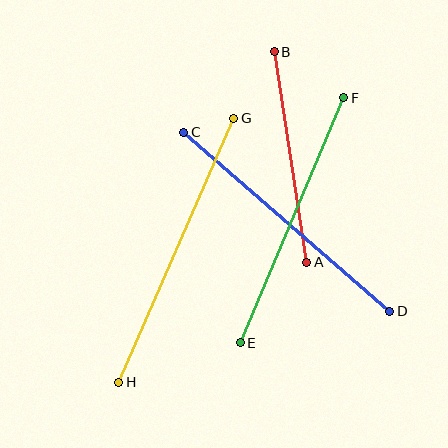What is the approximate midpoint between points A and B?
The midpoint is at approximately (290, 157) pixels.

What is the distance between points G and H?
The distance is approximately 288 pixels.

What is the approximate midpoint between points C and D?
The midpoint is at approximately (287, 222) pixels.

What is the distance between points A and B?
The distance is approximately 213 pixels.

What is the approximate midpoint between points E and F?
The midpoint is at approximately (292, 220) pixels.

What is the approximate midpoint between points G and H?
The midpoint is at approximately (176, 250) pixels.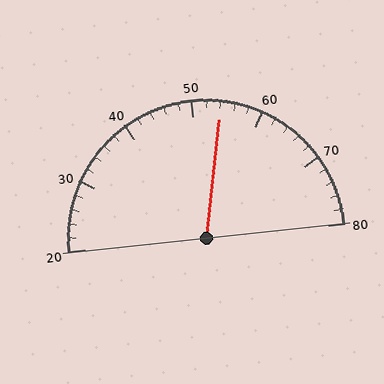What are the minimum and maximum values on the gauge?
The gauge ranges from 20 to 80.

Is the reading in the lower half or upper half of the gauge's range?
The reading is in the upper half of the range (20 to 80).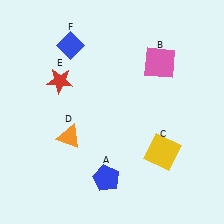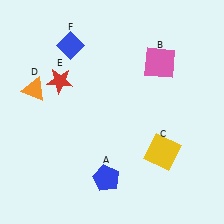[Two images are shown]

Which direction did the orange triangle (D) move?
The orange triangle (D) moved up.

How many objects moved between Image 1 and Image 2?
1 object moved between the two images.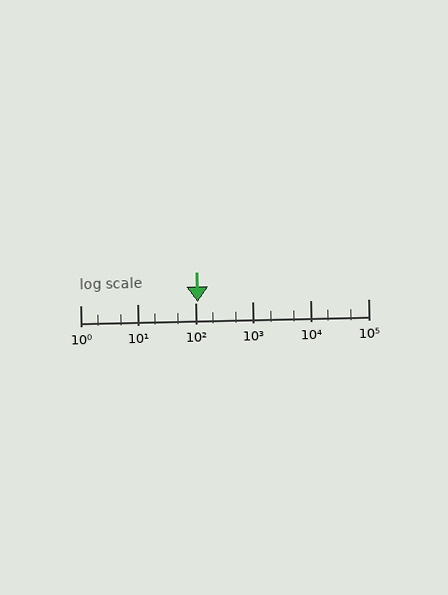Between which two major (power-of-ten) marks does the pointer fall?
The pointer is between 100 and 1000.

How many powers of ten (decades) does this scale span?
The scale spans 5 decades, from 1 to 100000.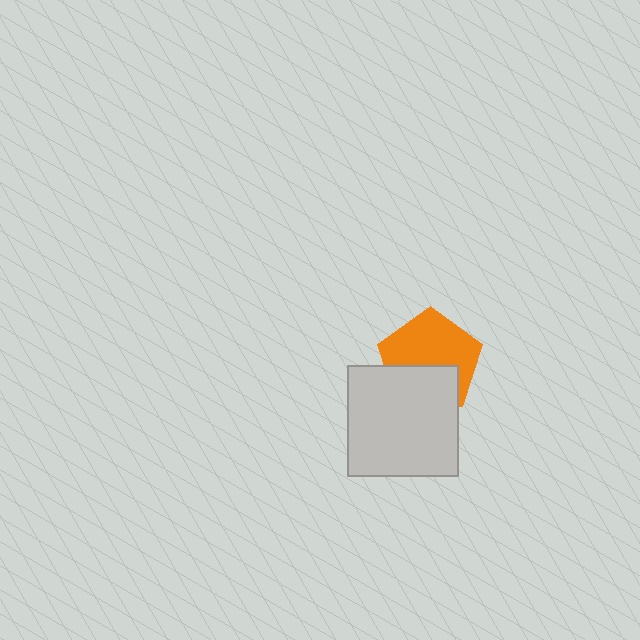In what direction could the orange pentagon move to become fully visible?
The orange pentagon could move up. That would shift it out from behind the light gray square entirely.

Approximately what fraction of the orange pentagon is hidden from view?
Roughly 39% of the orange pentagon is hidden behind the light gray square.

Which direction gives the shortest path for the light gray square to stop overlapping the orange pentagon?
Moving down gives the shortest separation.